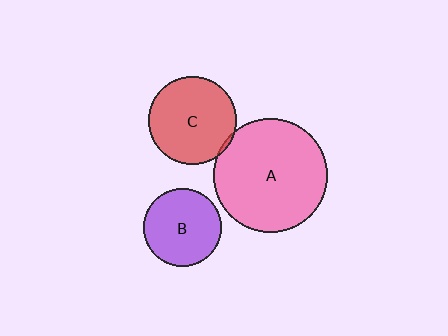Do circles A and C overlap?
Yes.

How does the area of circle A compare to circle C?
Approximately 1.7 times.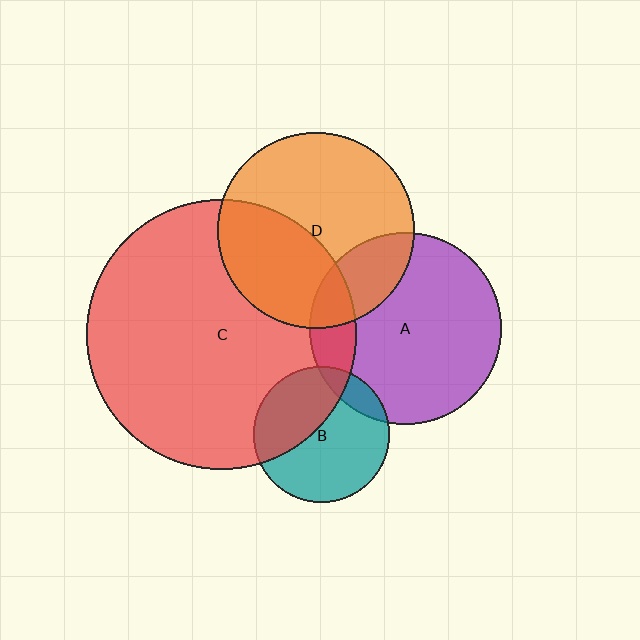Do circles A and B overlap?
Yes.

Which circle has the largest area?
Circle C (red).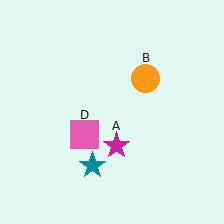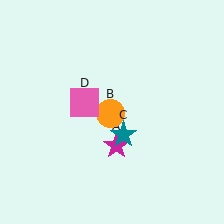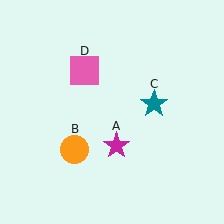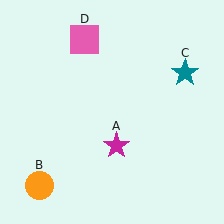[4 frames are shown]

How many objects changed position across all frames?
3 objects changed position: orange circle (object B), teal star (object C), pink square (object D).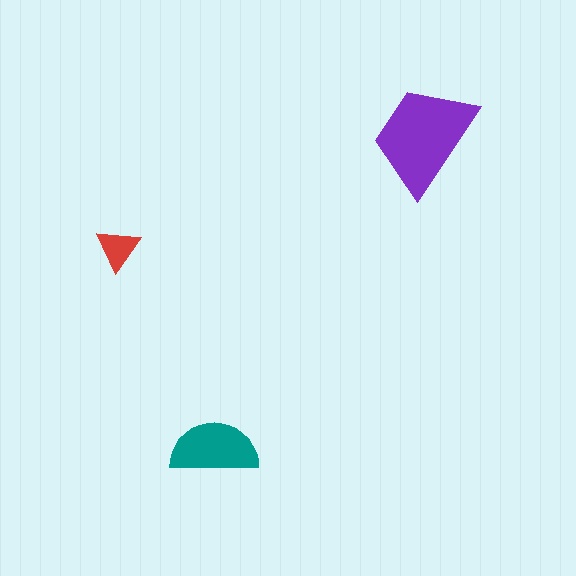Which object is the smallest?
The red triangle.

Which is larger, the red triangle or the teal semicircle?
The teal semicircle.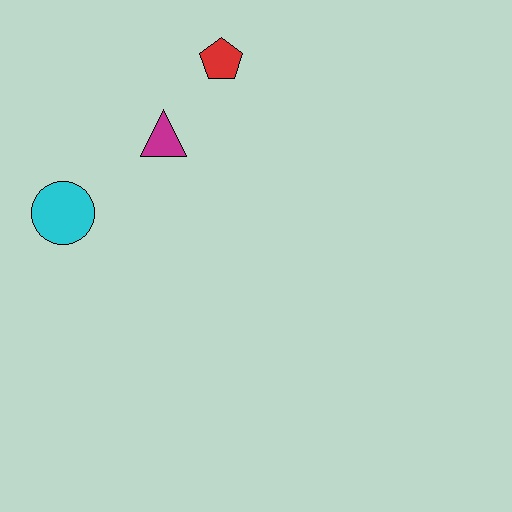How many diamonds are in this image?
There are no diamonds.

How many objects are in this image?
There are 3 objects.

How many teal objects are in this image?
There are no teal objects.